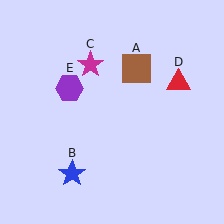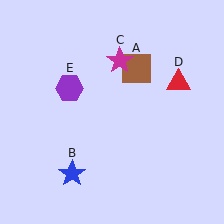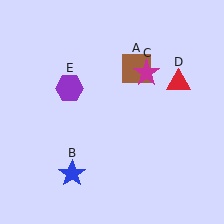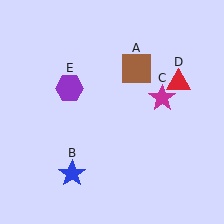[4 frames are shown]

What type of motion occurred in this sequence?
The magenta star (object C) rotated clockwise around the center of the scene.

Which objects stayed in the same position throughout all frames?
Brown square (object A) and blue star (object B) and red triangle (object D) and purple hexagon (object E) remained stationary.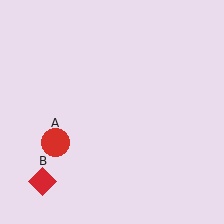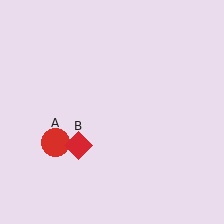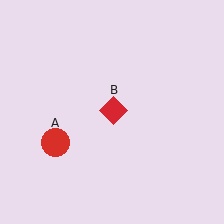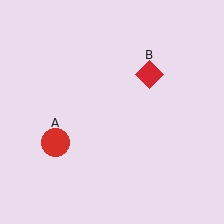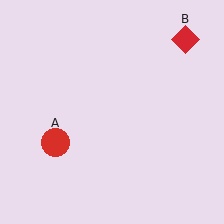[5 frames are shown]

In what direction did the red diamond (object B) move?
The red diamond (object B) moved up and to the right.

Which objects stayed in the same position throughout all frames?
Red circle (object A) remained stationary.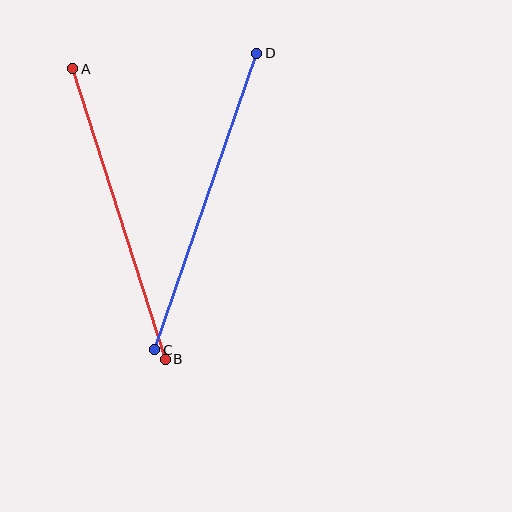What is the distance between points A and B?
The distance is approximately 305 pixels.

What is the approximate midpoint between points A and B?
The midpoint is at approximately (119, 214) pixels.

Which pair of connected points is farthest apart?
Points C and D are farthest apart.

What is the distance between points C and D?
The distance is approximately 314 pixels.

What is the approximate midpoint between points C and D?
The midpoint is at approximately (206, 202) pixels.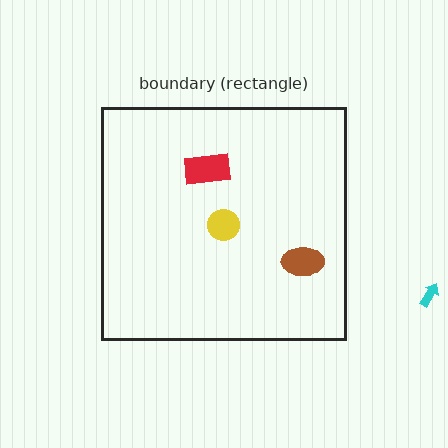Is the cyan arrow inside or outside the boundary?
Outside.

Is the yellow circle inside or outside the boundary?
Inside.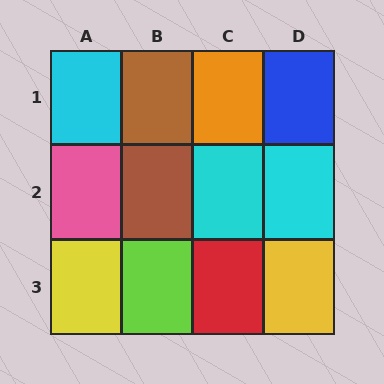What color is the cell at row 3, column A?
Yellow.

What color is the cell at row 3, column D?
Yellow.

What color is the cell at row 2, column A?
Pink.